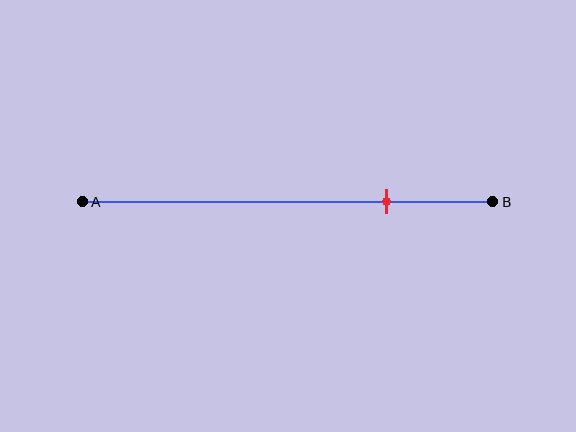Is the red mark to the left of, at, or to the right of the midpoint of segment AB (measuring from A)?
The red mark is to the right of the midpoint of segment AB.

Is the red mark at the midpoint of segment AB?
No, the mark is at about 75% from A, not at the 50% midpoint.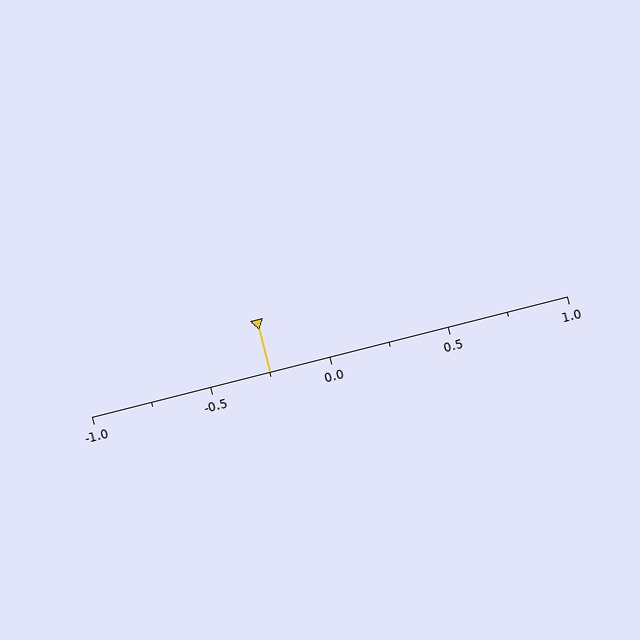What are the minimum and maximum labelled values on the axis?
The axis runs from -1.0 to 1.0.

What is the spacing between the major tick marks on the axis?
The major ticks are spaced 0.5 apart.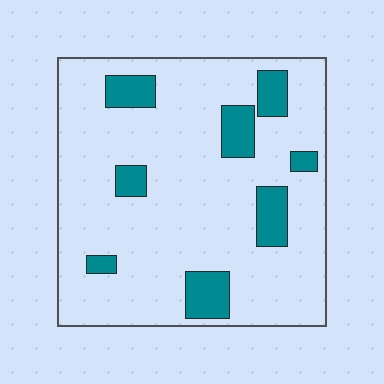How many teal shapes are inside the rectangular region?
8.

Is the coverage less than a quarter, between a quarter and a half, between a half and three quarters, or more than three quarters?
Less than a quarter.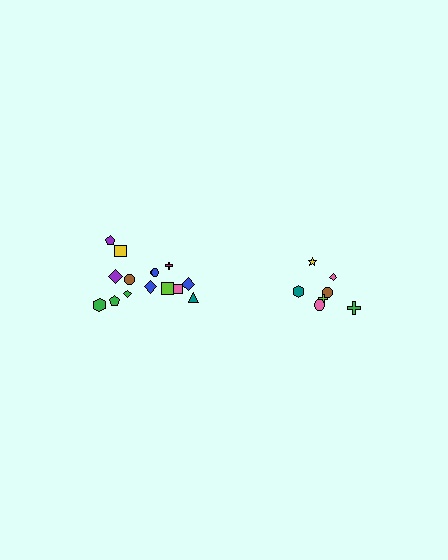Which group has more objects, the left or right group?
The left group.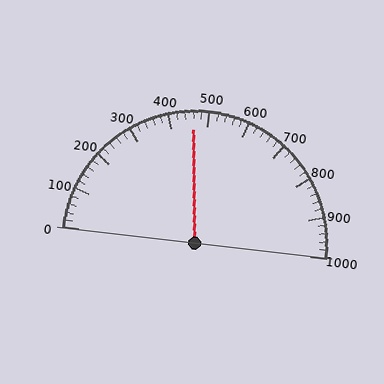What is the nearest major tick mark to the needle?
The nearest major tick mark is 500.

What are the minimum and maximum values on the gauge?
The gauge ranges from 0 to 1000.